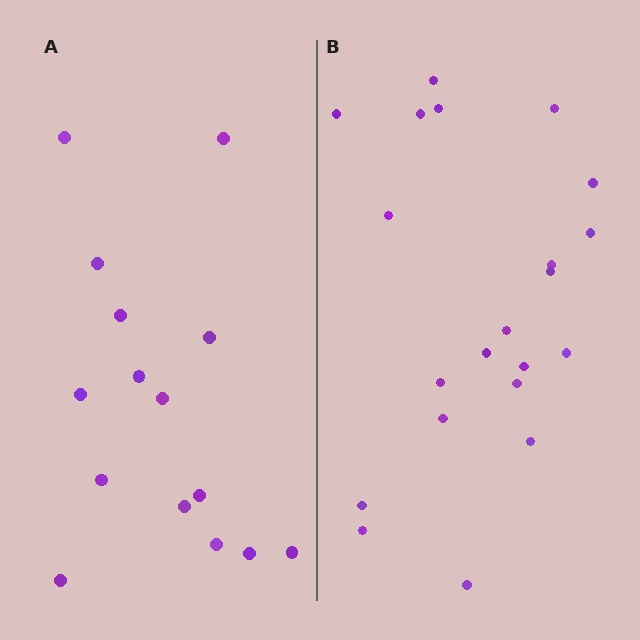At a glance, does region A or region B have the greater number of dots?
Region B (the right region) has more dots.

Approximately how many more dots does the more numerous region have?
Region B has about 6 more dots than region A.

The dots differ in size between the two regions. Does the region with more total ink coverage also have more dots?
No. Region A has more total ink coverage because its dots are larger, but region B actually contains more individual dots. Total area can be misleading — the number of items is what matters here.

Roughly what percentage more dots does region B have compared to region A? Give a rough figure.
About 40% more.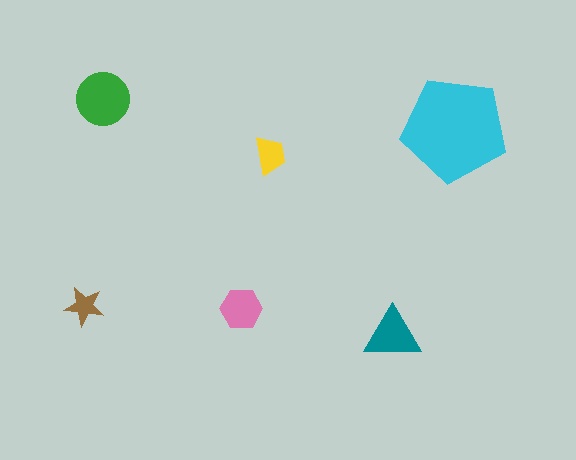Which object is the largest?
The cyan pentagon.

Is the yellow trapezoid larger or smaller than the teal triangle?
Smaller.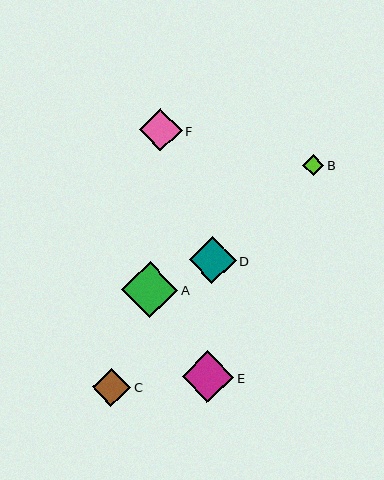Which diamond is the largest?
Diamond A is the largest with a size of approximately 57 pixels.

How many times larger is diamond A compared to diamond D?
Diamond A is approximately 1.2 times the size of diamond D.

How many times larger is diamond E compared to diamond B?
Diamond E is approximately 2.5 times the size of diamond B.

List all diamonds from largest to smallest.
From largest to smallest: A, E, D, F, C, B.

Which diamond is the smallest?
Diamond B is the smallest with a size of approximately 21 pixels.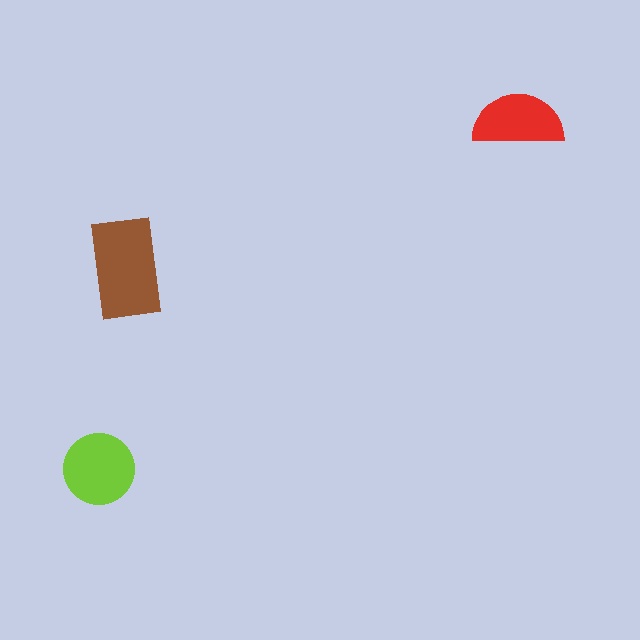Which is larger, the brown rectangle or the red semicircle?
The brown rectangle.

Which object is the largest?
The brown rectangle.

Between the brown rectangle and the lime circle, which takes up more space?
The brown rectangle.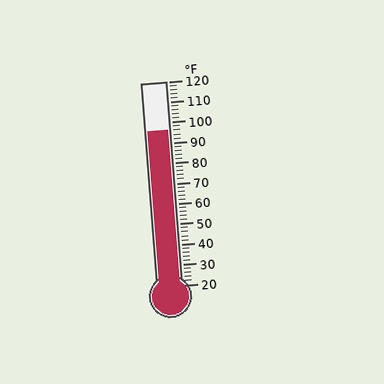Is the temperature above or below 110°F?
The temperature is below 110°F.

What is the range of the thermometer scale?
The thermometer scale ranges from 20°F to 120°F.